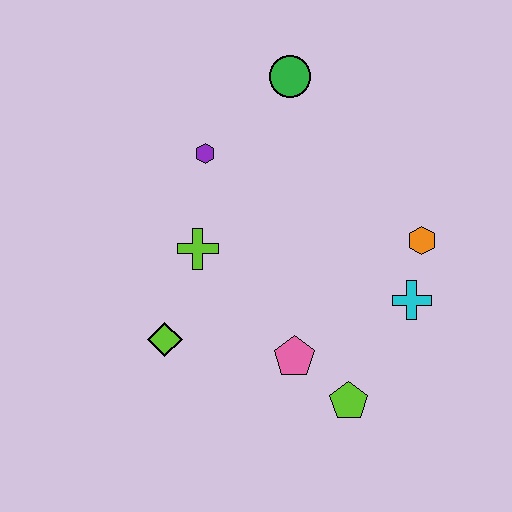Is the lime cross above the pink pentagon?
Yes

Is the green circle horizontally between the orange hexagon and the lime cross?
Yes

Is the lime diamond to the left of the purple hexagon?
Yes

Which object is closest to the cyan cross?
The orange hexagon is closest to the cyan cross.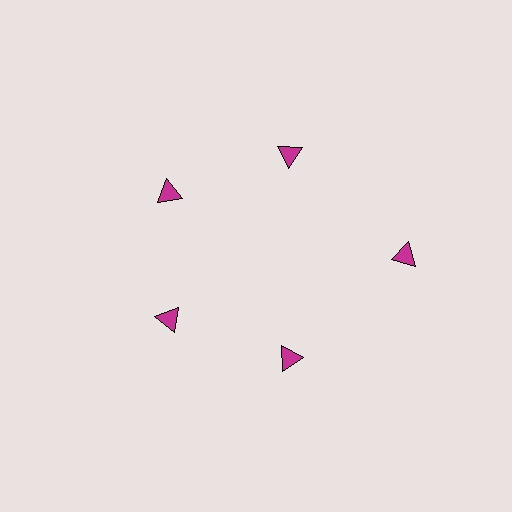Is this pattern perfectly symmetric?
No. The 5 magenta triangles are arranged in a ring, but one element near the 3 o'clock position is pushed outward from the center, breaking the 5-fold rotational symmetry.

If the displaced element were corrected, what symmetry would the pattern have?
It would have 5-fold rotational symmetry — the pattern would map onto itself every 72 degrees.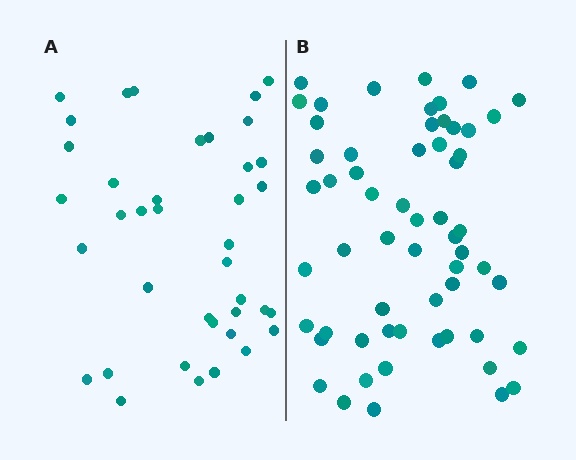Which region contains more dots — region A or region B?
Region B (the right region) has more dots.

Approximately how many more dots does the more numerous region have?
Region B has approximately 20 more dots than region A.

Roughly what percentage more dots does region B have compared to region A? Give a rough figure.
About 50% more.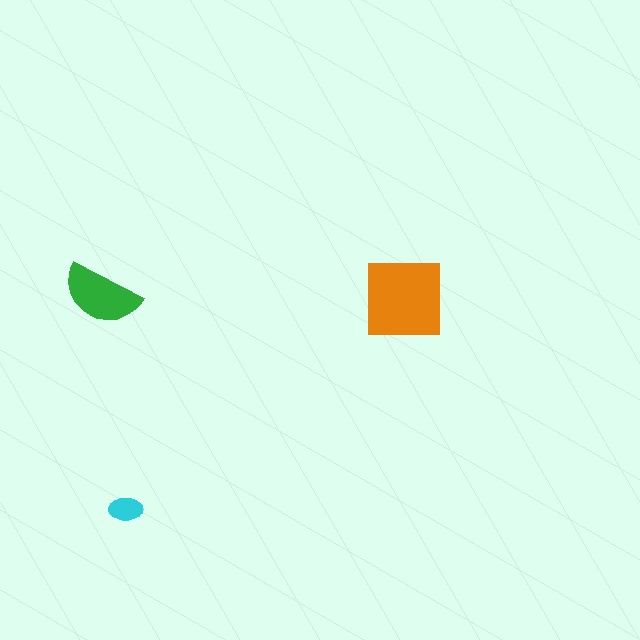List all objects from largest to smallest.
The orange square, the green semicircle, the cyan ellipse.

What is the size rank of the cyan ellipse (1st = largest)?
3rd.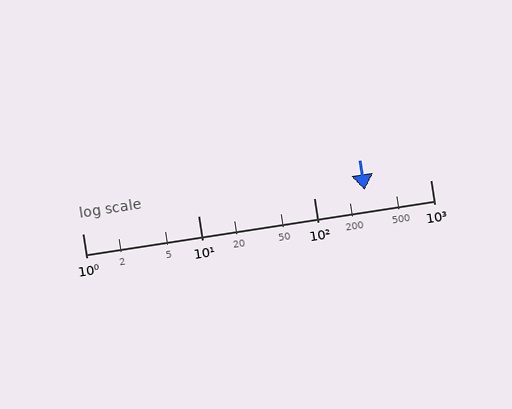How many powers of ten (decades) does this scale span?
The scale spans 3 decades, from 1 to 1000.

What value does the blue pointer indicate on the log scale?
The pointer indicates approximately 270.